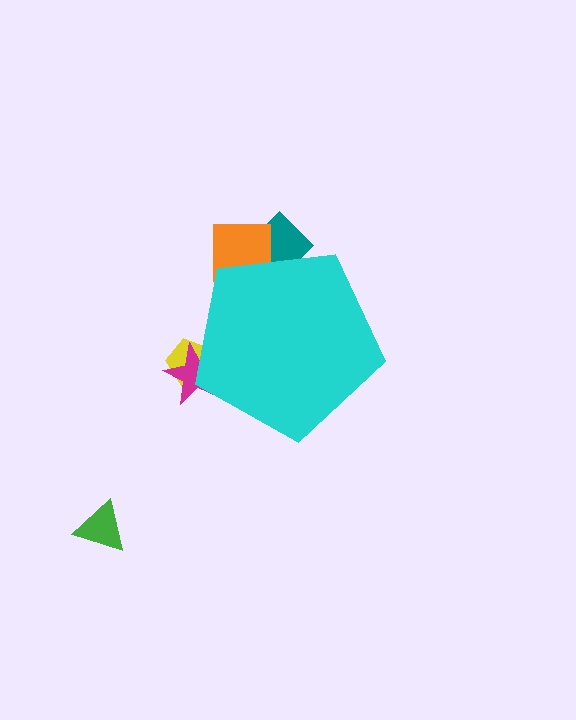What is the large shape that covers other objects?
A cyan pentagon.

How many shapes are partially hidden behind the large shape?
4 shapes are partially hidden.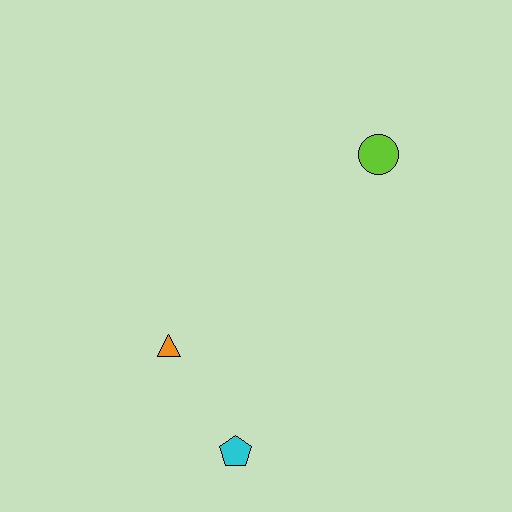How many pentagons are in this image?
There is 1 pentagon.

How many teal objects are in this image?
There are no teal objects.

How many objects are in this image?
There are 3 objects.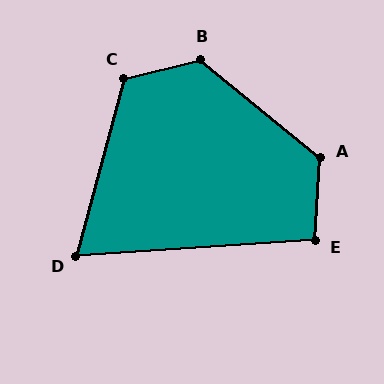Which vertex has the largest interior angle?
B, at approximately 127 degrees.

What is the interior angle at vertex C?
Approximately 119 degrees (obtuse).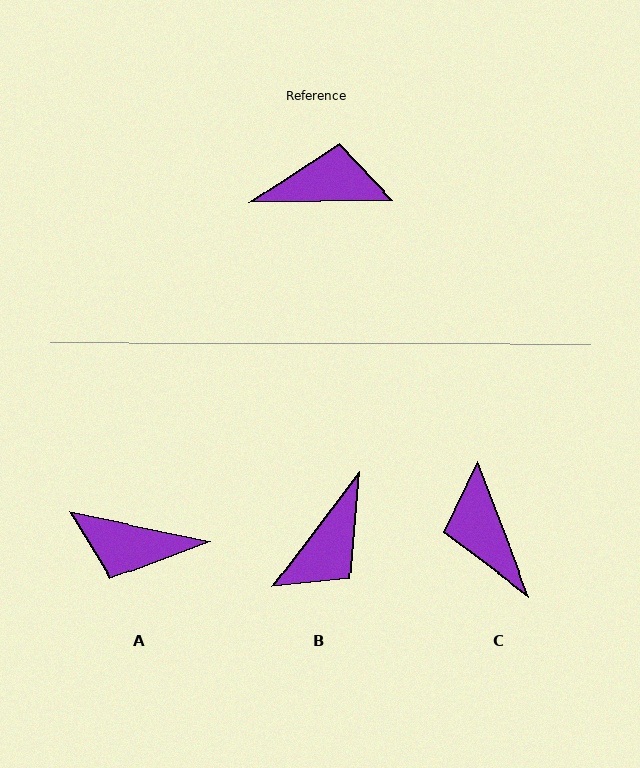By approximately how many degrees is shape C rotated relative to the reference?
Approximately 110 degrees counter-clockwise.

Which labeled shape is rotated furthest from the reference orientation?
A, about 168 degrees away.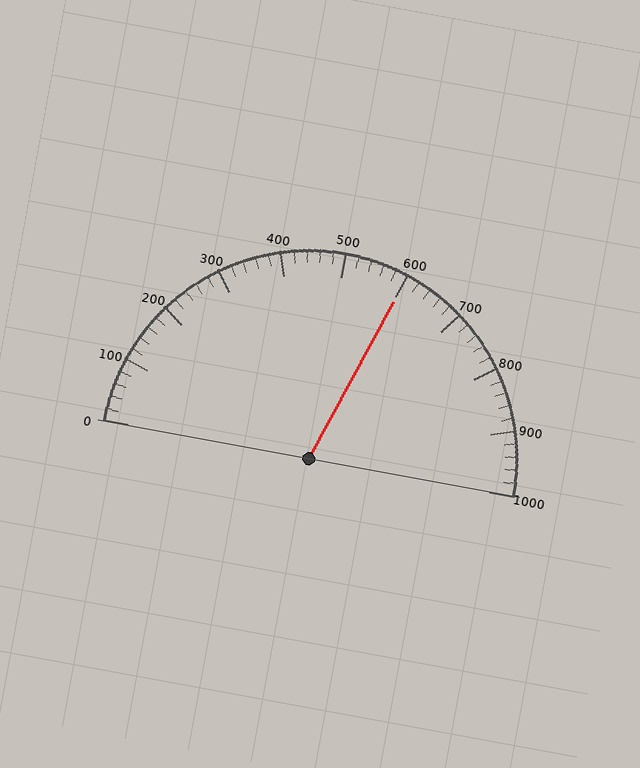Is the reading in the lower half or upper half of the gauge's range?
The reading is in the upper half of the range (0 to 1000).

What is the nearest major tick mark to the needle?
The nearest major tick mark is 600.